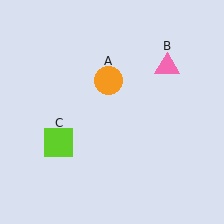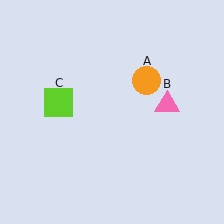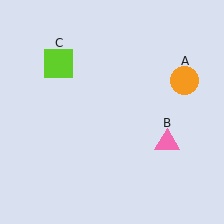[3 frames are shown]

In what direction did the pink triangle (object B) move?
The pink triangle (object B) moved down.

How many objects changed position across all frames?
3 objects changed position: orange circle (object A), pink triangle (object B), lime square (object C).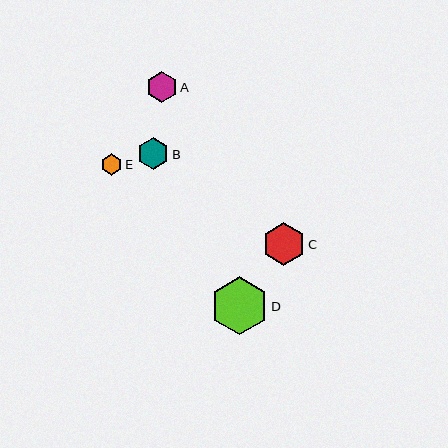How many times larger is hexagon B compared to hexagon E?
Hexagon B is approximately 1.5 times the size of hexagon E.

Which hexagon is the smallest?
Hexagon E is the smallest with a size of approximately 21 pixels.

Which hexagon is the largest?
Hexagon D is the largest with a size of approximately 58 pixels.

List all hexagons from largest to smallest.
From largest to smallest: D, C, B, A, E.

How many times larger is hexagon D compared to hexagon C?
Hexagon D is approximately 1.3 times the size of hexagon C.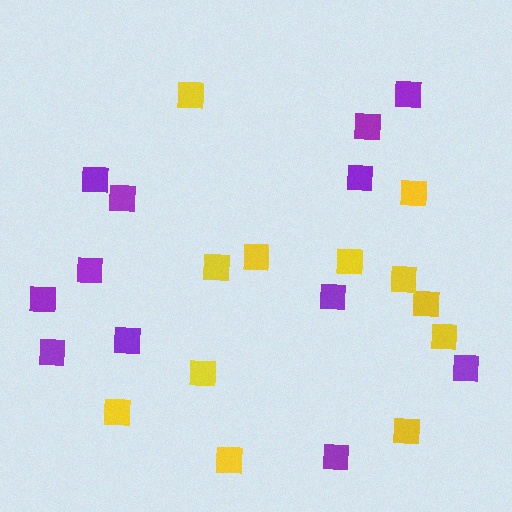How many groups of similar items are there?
There are 2 groups: one group of purple squares (12) and one group of yellow squares (12).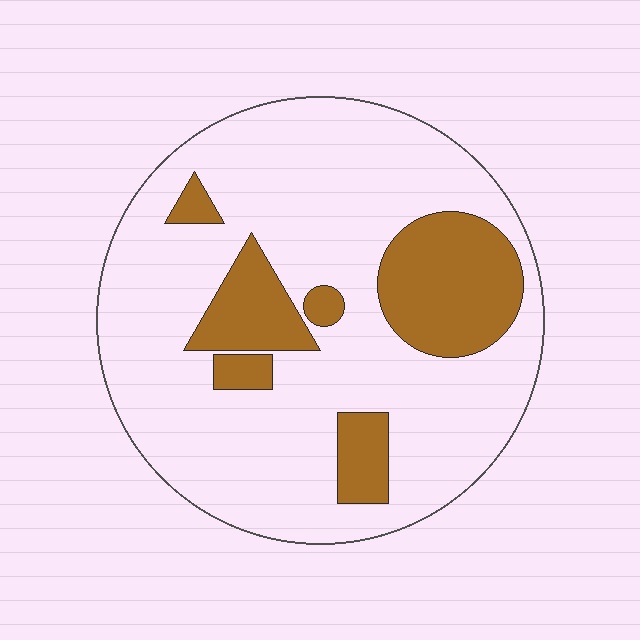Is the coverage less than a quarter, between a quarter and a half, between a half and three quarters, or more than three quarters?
Less than a quarter.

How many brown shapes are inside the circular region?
6.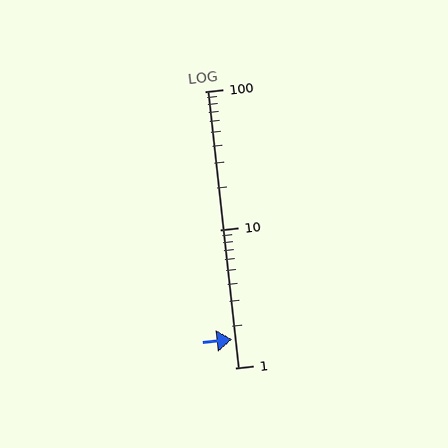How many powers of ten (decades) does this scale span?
The scale spans 2 decades, from 1 to 100.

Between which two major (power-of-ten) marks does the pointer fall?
The pointer is between 1 and 10.